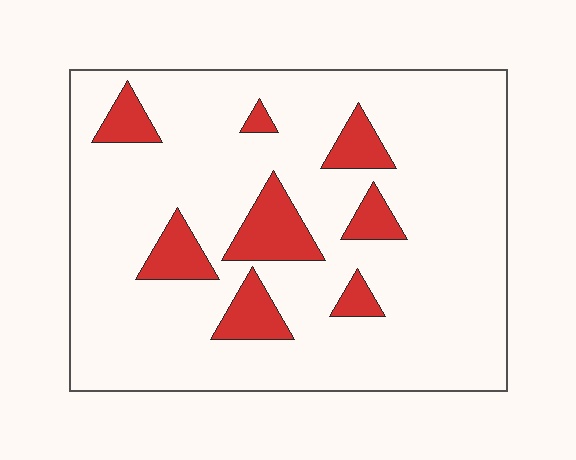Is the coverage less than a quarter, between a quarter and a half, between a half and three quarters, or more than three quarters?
Less than a quarter.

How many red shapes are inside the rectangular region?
8.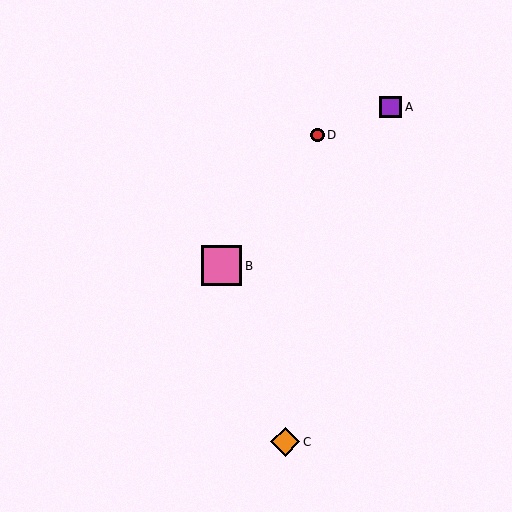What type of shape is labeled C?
Shape C is an orange diamond.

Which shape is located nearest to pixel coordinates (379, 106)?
The purple square (labeled A) at (391, 107) is nearest to that location.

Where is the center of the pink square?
The center of the pink square is at (222, 266).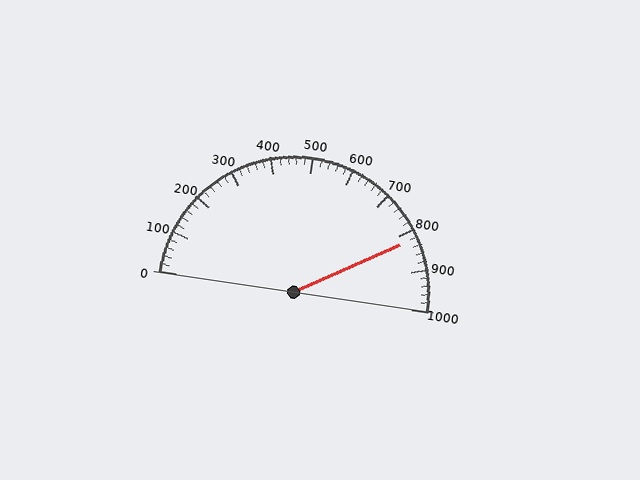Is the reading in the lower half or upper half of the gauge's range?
The reading is in the upper half of the range (0 to 1000).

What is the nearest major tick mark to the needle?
The nearest major tick mark is 800.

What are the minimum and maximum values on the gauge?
The gauge ranges from 0 to 1000.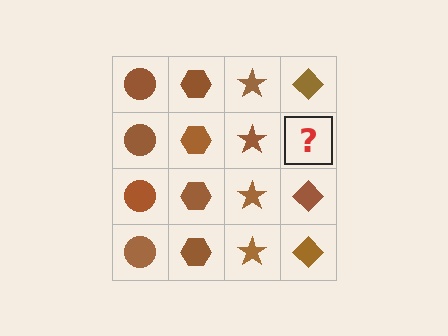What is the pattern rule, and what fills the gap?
The rule is that each column has a consistent shape. The gap should be filled with a brown diamond.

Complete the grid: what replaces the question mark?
The question mark should be replaced with a brown diamond.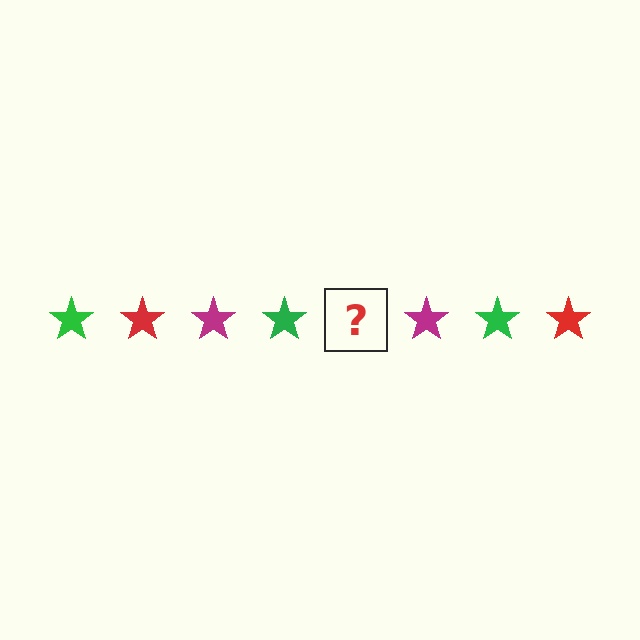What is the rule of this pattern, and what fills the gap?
The rule is that the pattern cycles through green, red, magenta stars. The gap should be filled with a red star.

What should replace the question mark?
The question mark should be replaced with a red star.